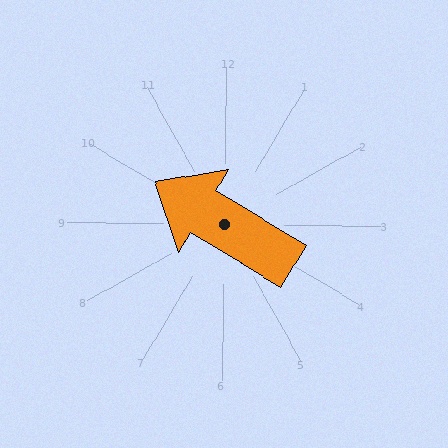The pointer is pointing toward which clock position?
Roughly 10 o'clock.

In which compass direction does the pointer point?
Northwest.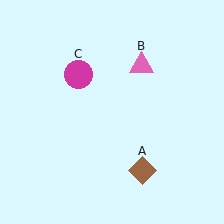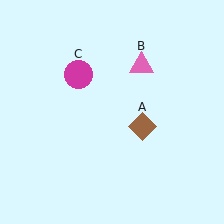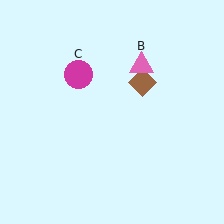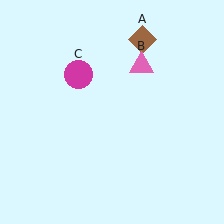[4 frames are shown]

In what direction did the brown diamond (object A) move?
The brown diamond (object A) moved up.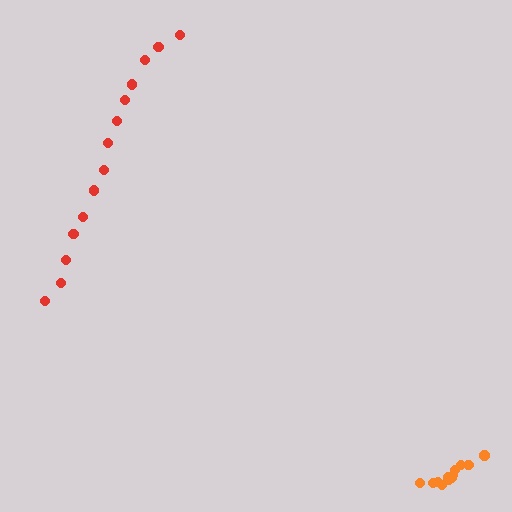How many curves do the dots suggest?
There are 2 distinct paths.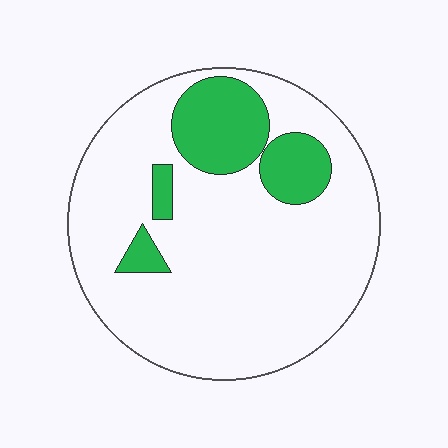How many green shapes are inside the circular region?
4.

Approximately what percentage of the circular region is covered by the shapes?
Approximately 20%.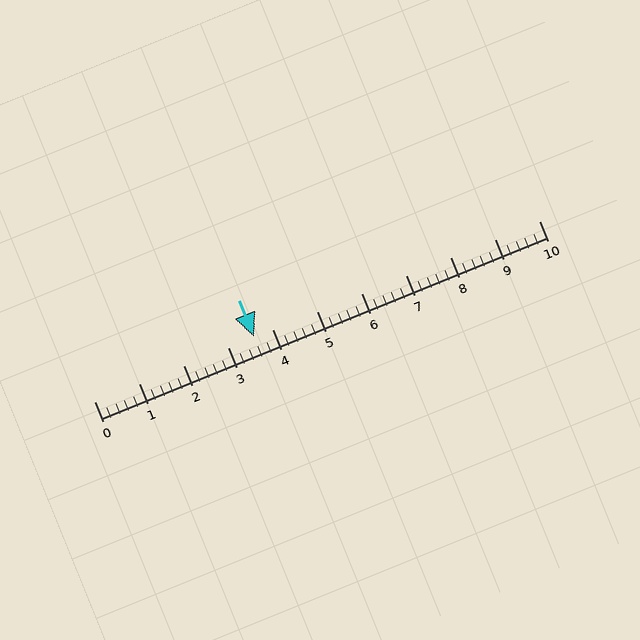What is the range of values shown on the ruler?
The ruler shows values from 0 to 10.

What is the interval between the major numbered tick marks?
The major tick marks are spaced 1 units apart.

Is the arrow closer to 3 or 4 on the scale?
The arrow is closer to 4.